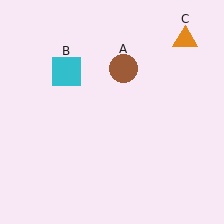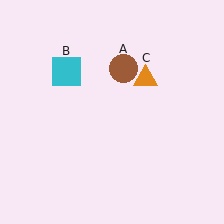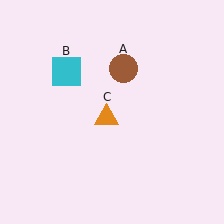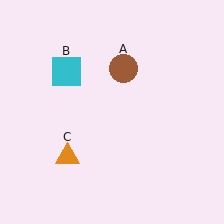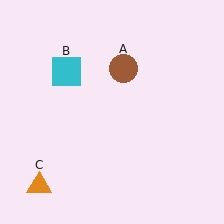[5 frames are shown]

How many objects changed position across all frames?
1 object changed position: orange triangle (object C).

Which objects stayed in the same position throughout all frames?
Brown circle (object A) and cyan square (object B) remained stationary.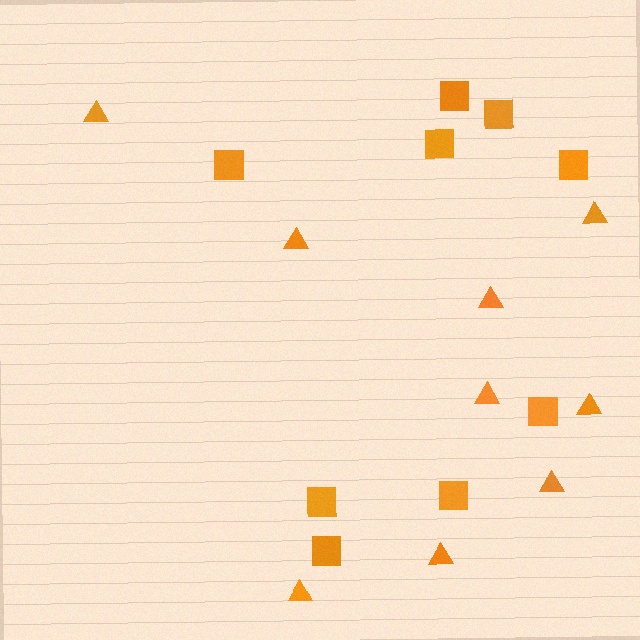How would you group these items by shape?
There are 2 groups: one group of triangles (9) and one group of squares (9).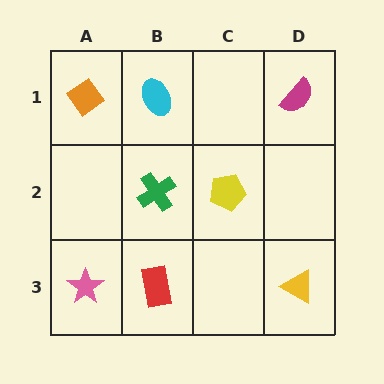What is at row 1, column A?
An orange diamond.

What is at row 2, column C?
A yellow pentagon.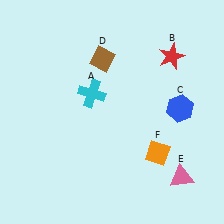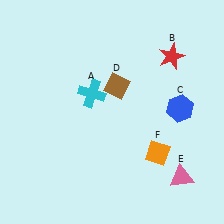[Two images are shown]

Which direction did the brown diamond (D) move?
The brown diamond (D) moved down.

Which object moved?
The brown diamond (D) moved down.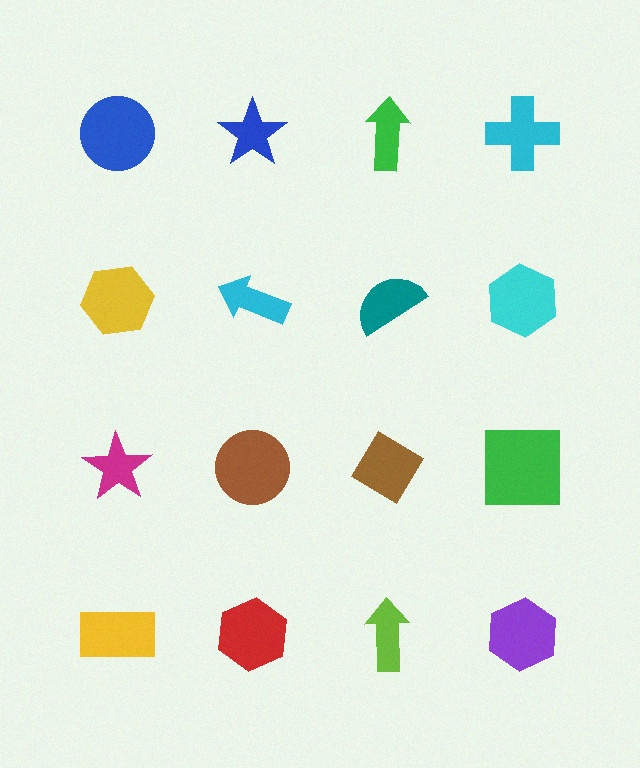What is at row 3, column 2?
A brown circle.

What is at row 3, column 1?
A magenta star.